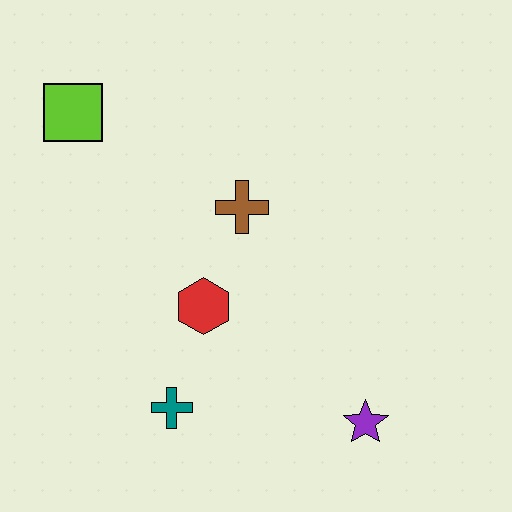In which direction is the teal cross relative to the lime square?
The teal cross is below the lime square.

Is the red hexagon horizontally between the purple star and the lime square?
Yes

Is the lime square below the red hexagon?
No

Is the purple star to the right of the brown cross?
Yes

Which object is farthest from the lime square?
The purple star is farthest from the lime square.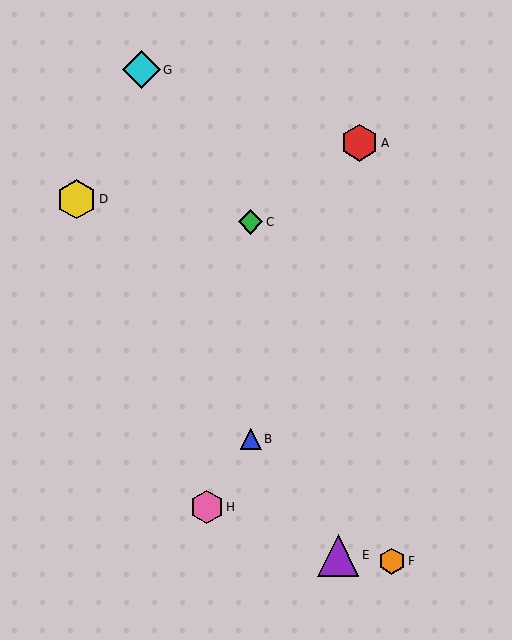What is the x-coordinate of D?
Object D is at x≈77.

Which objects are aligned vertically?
Objects B, C are aligned vertically.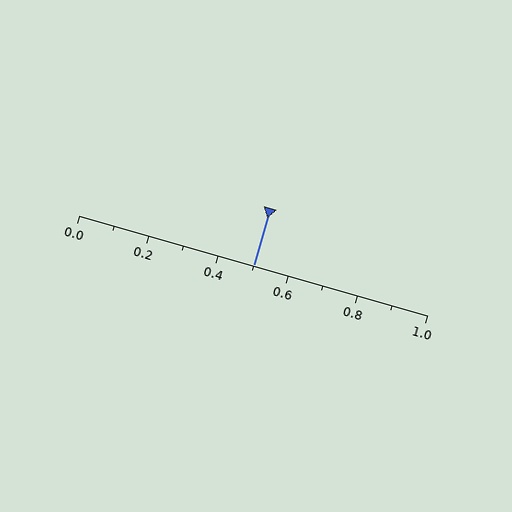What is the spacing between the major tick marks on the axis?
The major ticks are spaced 0.2 apart.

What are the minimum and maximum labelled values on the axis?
The axis runs from 0.0 to 1.0.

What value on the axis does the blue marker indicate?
The marker indicates approximately 0.5.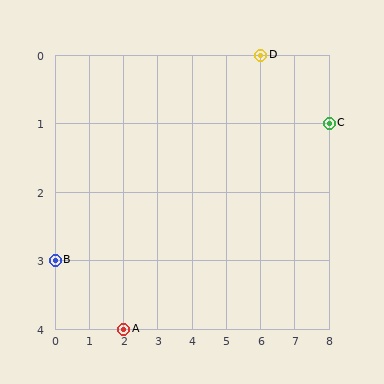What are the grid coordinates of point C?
Point C is at grid coordinates (8, 1).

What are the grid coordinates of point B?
Point B is at grid coordinates (0, 3).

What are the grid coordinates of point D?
Point D is at grid coordinates (6, 0).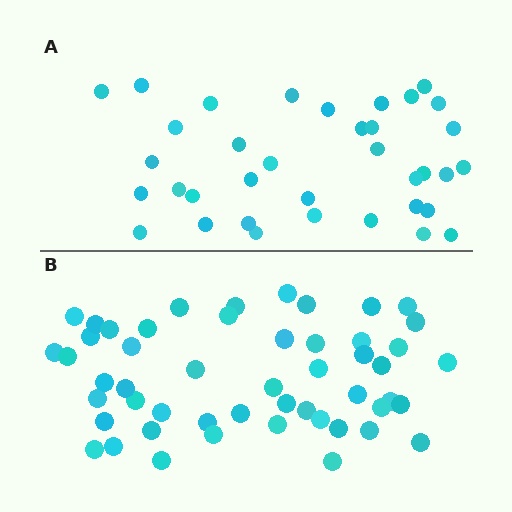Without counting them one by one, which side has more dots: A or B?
Region B (the bottom region) has more dots.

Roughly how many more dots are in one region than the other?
Region B has approximately 15 more dots than region A.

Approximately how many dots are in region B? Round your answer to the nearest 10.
About 50 dots. (The exact count is 51, which rounds to 50.)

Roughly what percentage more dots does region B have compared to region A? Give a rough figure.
About 40% more.